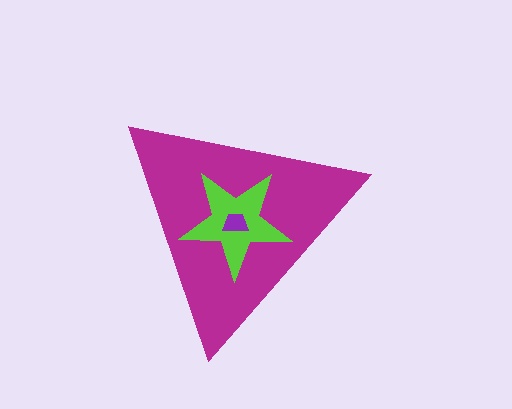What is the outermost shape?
The magenta triangle.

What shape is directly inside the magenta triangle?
The lime star.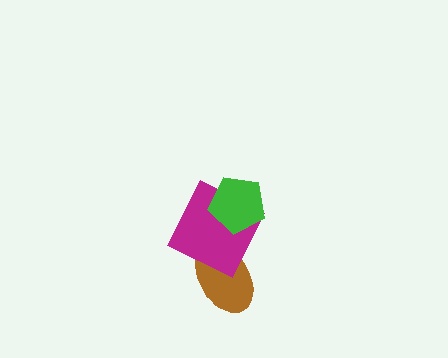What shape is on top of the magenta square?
The green pentagon is on top of the magenta square.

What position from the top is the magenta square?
The magenta square is 2nd from the top.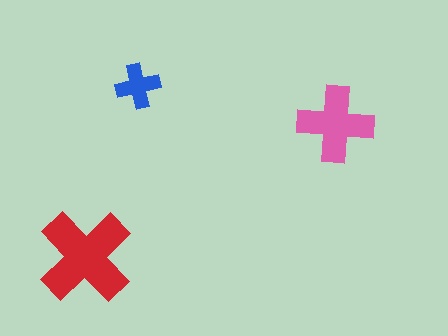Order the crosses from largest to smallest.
the red one, the pink one, the blue one.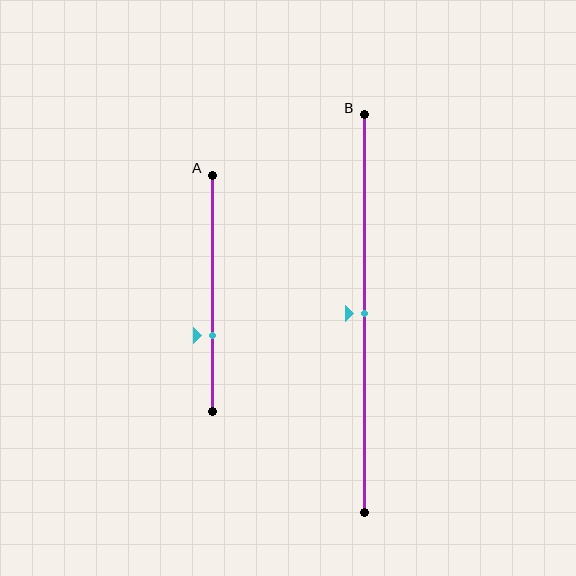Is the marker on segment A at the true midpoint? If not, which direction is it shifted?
No, the marker on segment A is shifted downward by about 18% of the segment length.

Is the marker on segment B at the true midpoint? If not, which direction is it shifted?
Yes, the marker on segment B is at the true midpoint.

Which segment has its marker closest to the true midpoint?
Segment B has its marker closest to the true midpoint.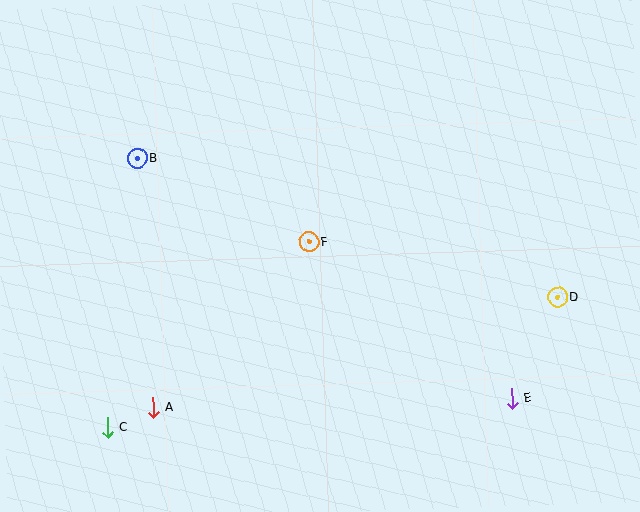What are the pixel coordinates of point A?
Point A is at (153, 408).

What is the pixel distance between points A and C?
The distance between A and C is 50 pixels.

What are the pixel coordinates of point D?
Point D is at (558, 297).